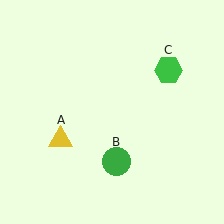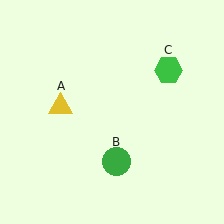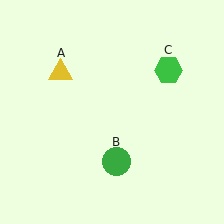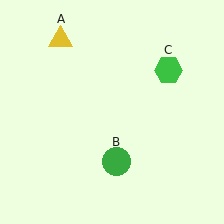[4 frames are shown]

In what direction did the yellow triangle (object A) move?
The yellow triangle (object A) moved up.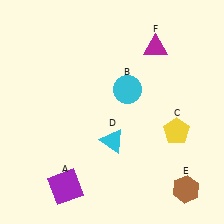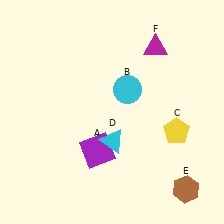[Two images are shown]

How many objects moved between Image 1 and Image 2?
1 object moved between the two images.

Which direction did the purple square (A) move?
The purple square (A) moved up.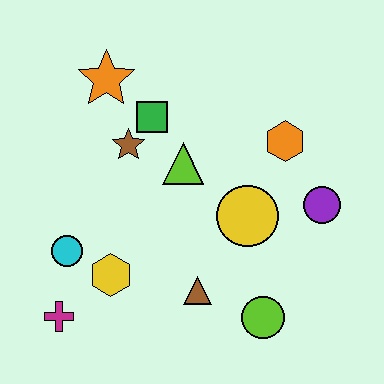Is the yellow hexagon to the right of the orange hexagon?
No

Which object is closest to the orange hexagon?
The purple circle is closest to the orange hexagon.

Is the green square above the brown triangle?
Yes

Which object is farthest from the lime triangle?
The magenta cross is farthest from the lime triangle.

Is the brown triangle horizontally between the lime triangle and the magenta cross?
No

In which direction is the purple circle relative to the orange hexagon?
The purple circle is below the orange hexagon.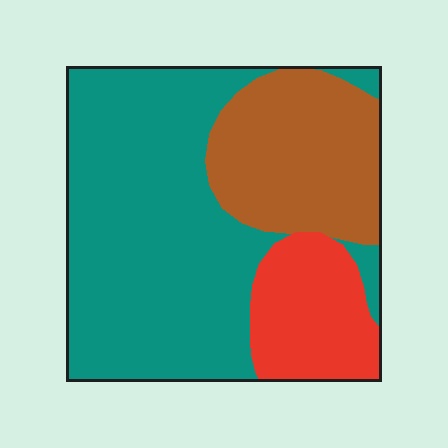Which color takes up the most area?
Teal, at roughly 60%.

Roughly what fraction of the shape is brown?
Brown takes up between a quarter and a half of the shape.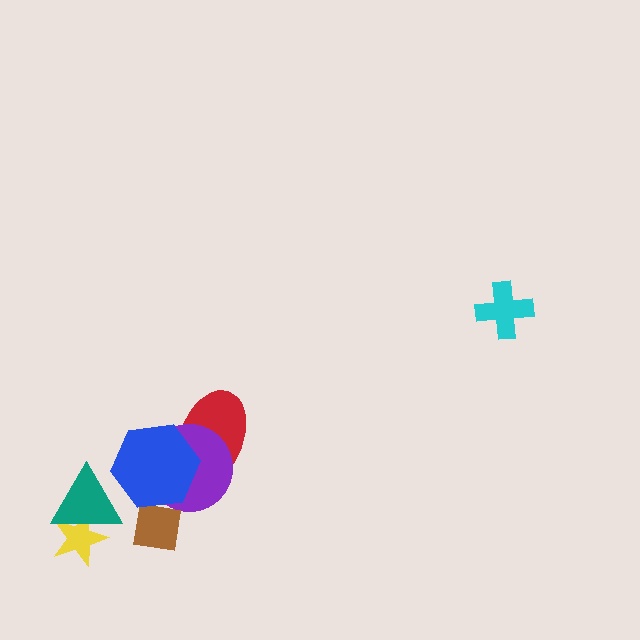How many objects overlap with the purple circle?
2 objects overlap with the purple circle.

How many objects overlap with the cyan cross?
0 objects overlap with the cyan cross.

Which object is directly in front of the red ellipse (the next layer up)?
The purple circle is directly in front of the red ellipse.